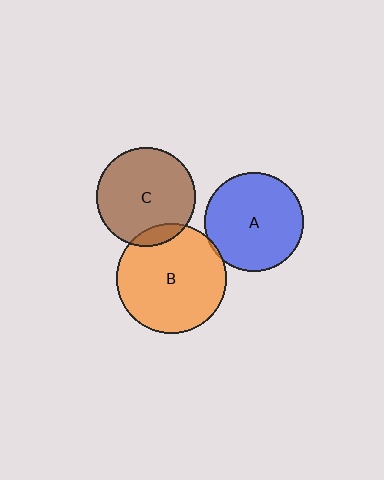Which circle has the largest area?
Circle B (orange).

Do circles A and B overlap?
Yes.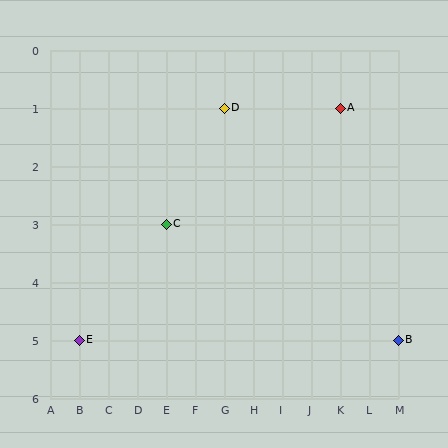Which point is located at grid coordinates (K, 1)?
Point A is at (K, 1).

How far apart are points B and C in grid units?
Points B and C are 8 columns and 2 rows apart (about 8.2 grid units diagonally).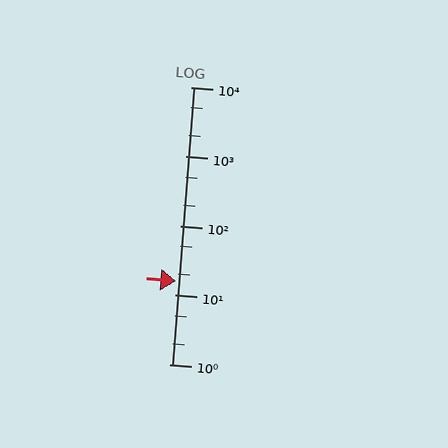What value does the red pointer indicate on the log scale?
The pointer indicates approximately 16.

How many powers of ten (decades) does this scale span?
The scale spans 4 decades, from 1 to 10000.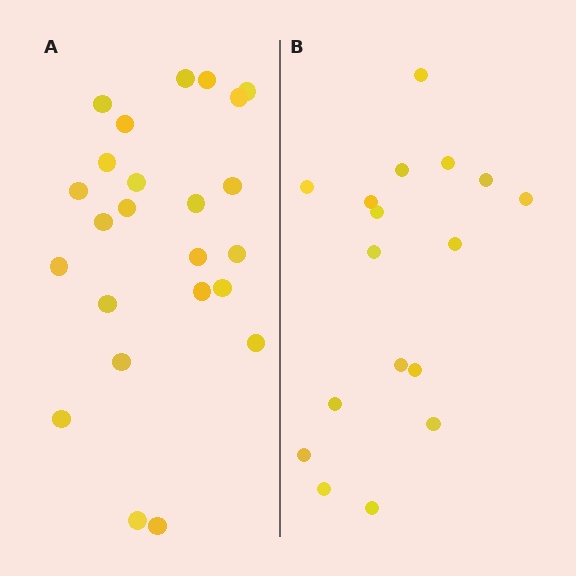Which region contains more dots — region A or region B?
Region A (the left region) has more dots.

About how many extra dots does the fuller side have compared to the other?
Region A has roughly 8 or so more dots than region B.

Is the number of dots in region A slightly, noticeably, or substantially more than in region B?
Region A has noticeably more, but not dramatically so. The ratio is roughly 1.4 to 1.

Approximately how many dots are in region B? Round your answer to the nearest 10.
About 20 dots. (The exact count is 17, which rounds to 20.)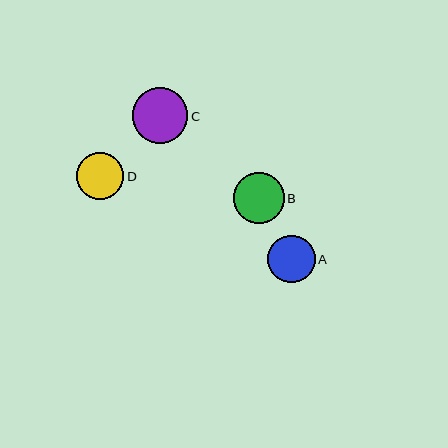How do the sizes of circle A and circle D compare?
Circle A and circle D are approximately the same size.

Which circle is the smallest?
Circle D is the smallest with a size of approximately 47 pixels.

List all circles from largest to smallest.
From largest to smallest: C, B, A, D.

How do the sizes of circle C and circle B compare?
Circle C and circle B are approximately the same size.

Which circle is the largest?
Circle C is the largest with a size of approximately 56 pixels.